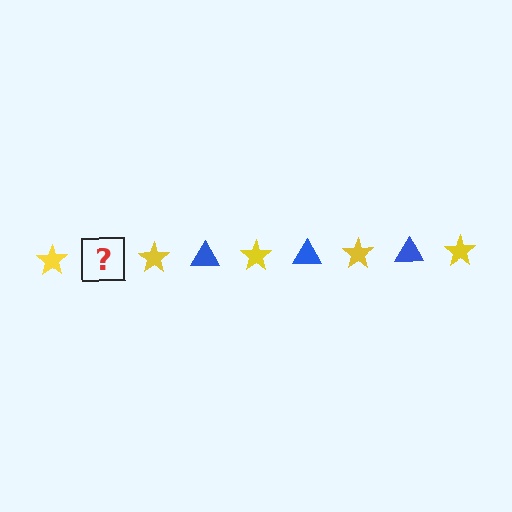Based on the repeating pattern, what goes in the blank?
The blank should be a blue triangle.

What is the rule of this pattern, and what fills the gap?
The rule is that the pattern alternates between yellow star and blue triangle. The gap should be filled with a blue triangle.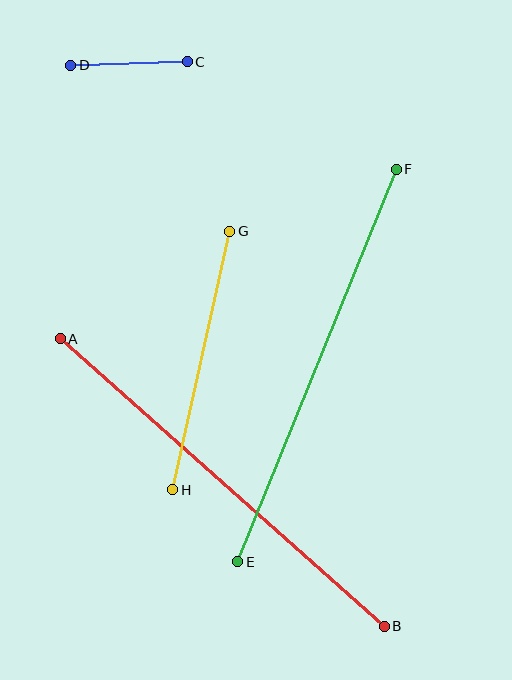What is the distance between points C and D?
The distance is approximately 117 pixels.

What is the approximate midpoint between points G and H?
The midpoint is at approximately (201, 361) pixels.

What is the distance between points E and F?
The distance is approximately 423 pixels.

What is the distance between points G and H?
The distance is approximately 265 pixels.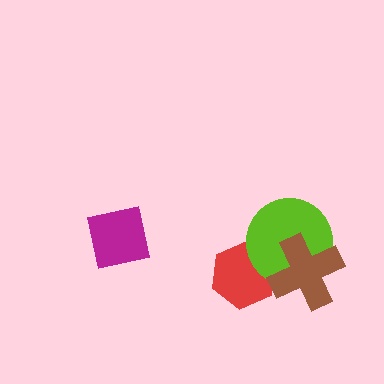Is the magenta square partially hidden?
No, no other shape covers it.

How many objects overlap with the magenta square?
0 objects overlap with the magenta square.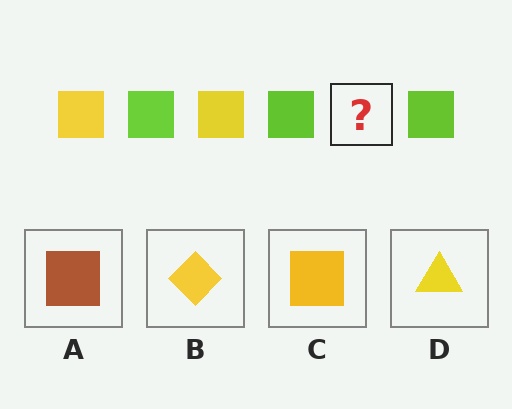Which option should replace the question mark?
Option C.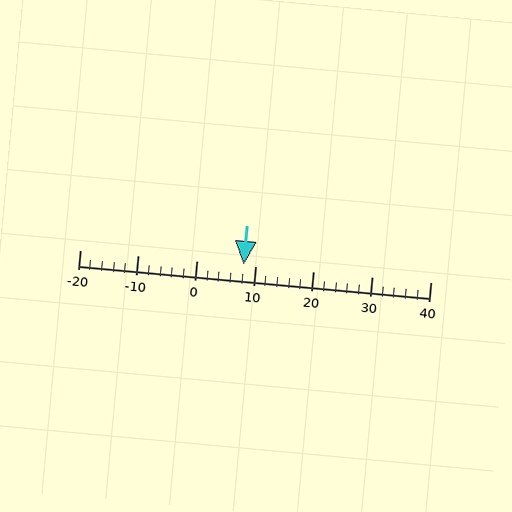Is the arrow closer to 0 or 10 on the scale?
The arrow is closer to 10.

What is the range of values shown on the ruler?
The ruler shows values from -20 to 40.